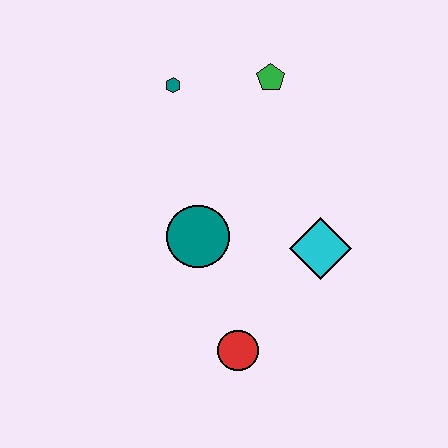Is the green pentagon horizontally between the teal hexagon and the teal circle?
No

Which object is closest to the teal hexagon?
The green pentagon is closest to the teal hexagon.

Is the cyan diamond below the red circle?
No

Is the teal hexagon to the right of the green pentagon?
No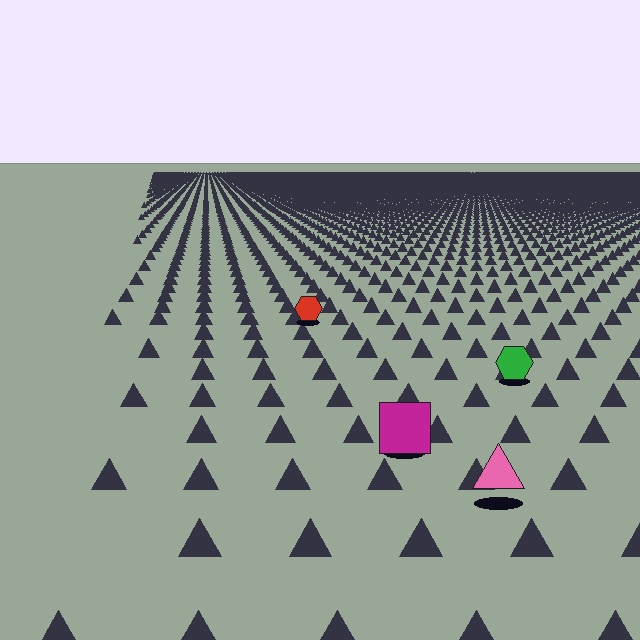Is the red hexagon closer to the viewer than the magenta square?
No. The magenta square is closer — you can tell from the texture gradient: the ground texture is coarser near it.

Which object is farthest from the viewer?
The red hexagon is farthest from the viewer. It appears smaller and the ground texture around it is denser.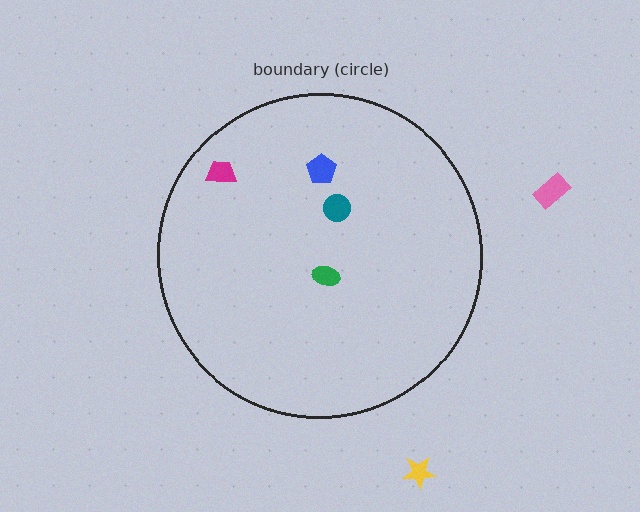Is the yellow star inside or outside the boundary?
Outside.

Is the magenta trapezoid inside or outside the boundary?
Inside.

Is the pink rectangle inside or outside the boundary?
Outside.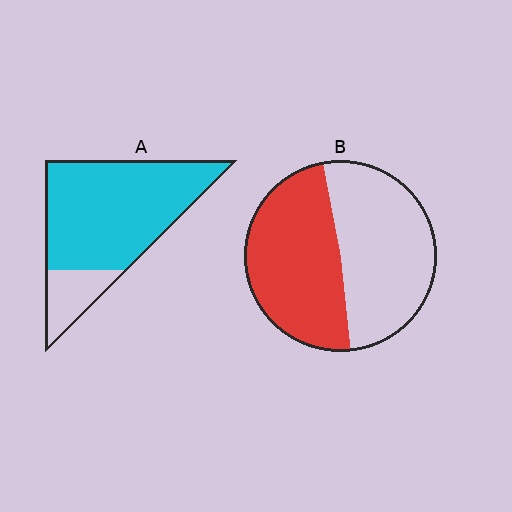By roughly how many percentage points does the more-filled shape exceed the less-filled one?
By roughly 35 percentage points (A over B).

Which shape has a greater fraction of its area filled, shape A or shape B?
Shape A.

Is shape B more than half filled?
Roughly half.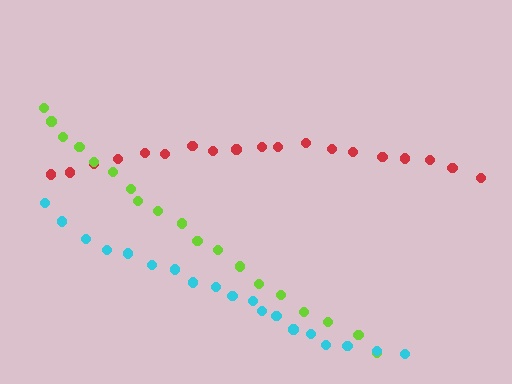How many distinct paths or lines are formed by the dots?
There are 3 distinct paths.